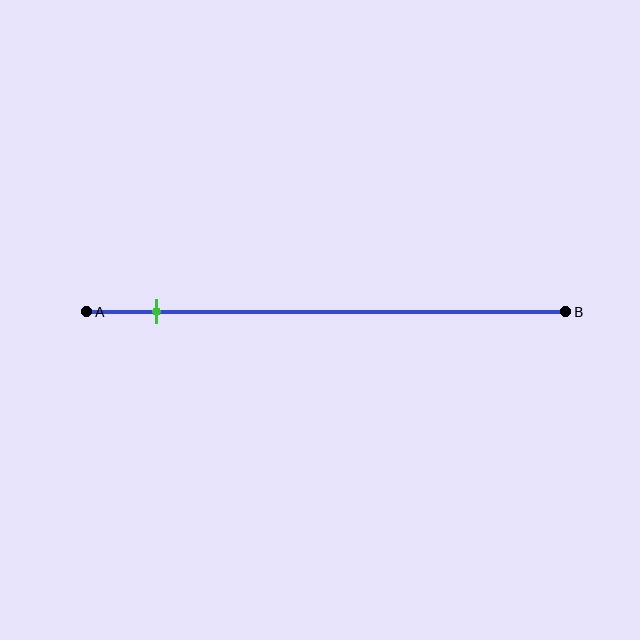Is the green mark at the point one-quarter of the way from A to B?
No, the mark is at about 15% from A, not at the 25% one-quarter point.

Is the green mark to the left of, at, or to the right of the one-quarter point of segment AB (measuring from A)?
The green mark is to the left of the one-quarter point of segment AB.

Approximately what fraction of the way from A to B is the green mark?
The green mark is approximately 15% of the way from A to B.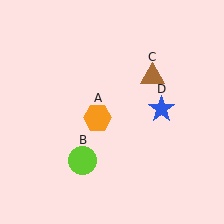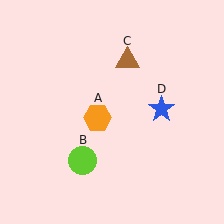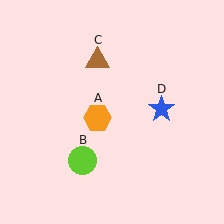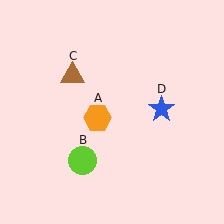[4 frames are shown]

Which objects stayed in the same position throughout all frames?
Orange hexagon (object A) and lime circle (object B) and blue star (object D) remained stationary.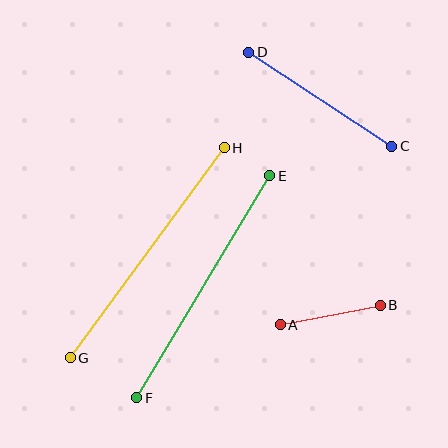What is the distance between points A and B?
The distance is approximately 102 pixels.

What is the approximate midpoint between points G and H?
The midpoint is at approximately (147, 253) pixels.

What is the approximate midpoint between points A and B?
The midpoint is at approximately (330, 315) pixels.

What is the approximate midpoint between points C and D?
The midpoint is at approximately (320, 99) pixels.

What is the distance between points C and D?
The distance is approximately 171 pixels.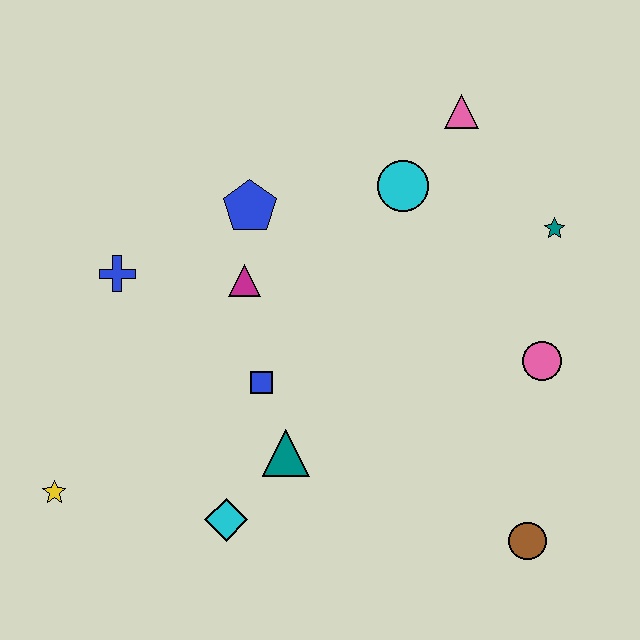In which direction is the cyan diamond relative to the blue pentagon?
The cyan diamond is below the blue pentagon.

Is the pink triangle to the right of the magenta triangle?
Yes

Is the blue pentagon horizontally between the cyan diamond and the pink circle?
Yes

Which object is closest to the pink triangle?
The cyan circle is closest to the pink triangle.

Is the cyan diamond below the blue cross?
Yes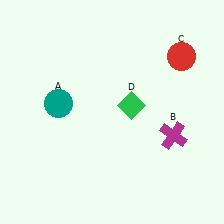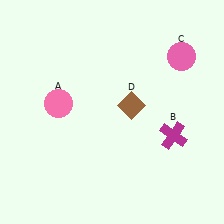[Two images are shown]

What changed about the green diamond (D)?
In Image 1, D is green. In Image 2, it changed to brown.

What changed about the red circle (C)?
In Image 1, C is red. In Image 2, it changed to pink.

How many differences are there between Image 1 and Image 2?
There are 3 differences between the two images.